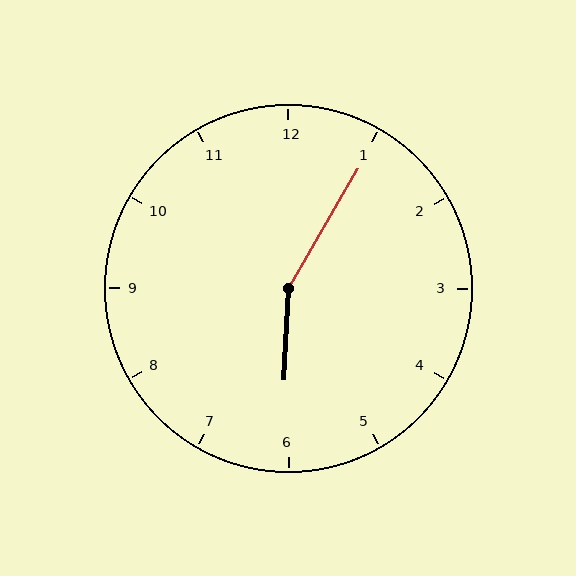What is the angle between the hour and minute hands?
Approximately 152 degrees.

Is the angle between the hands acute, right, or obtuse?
It is obtuse.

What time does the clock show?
6:05.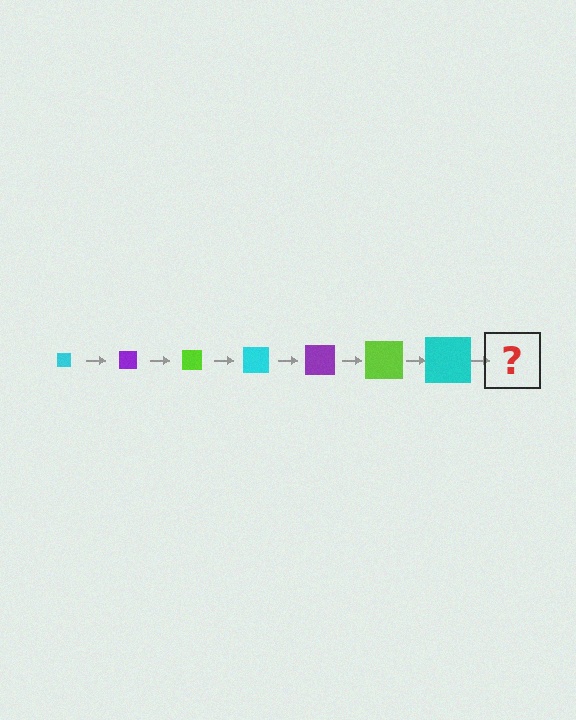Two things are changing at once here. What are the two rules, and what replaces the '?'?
The two rules are that the square grows larger each step and the color cycles through cyan, purple, and lime. The '?' should be a purple square, larger than the previous one.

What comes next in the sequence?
The next element should be a purple square, larger than the previous one.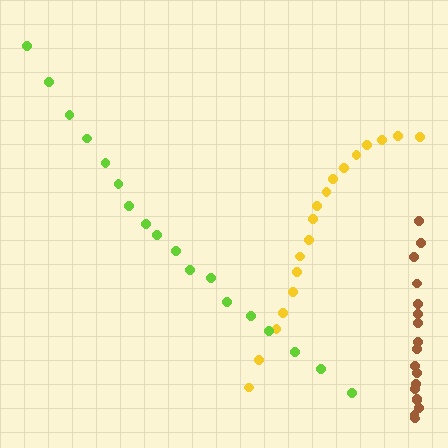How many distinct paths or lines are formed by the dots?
There are 3 distinct paths.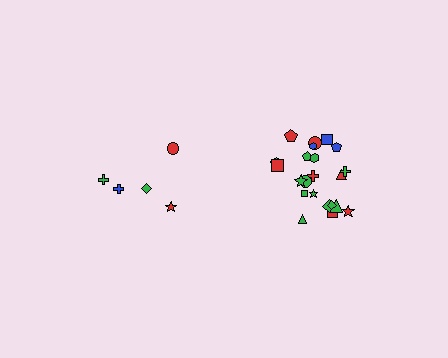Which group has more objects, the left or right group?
The right group.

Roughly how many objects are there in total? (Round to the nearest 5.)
Roughly 25 objects in total.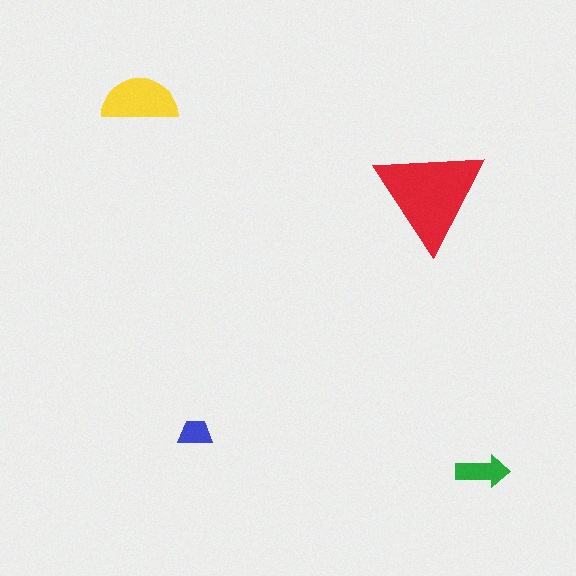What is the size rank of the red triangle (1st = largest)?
1st.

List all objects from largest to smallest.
The red triangle, the yellow semicircle, the green arrow, the blue trapezoid.